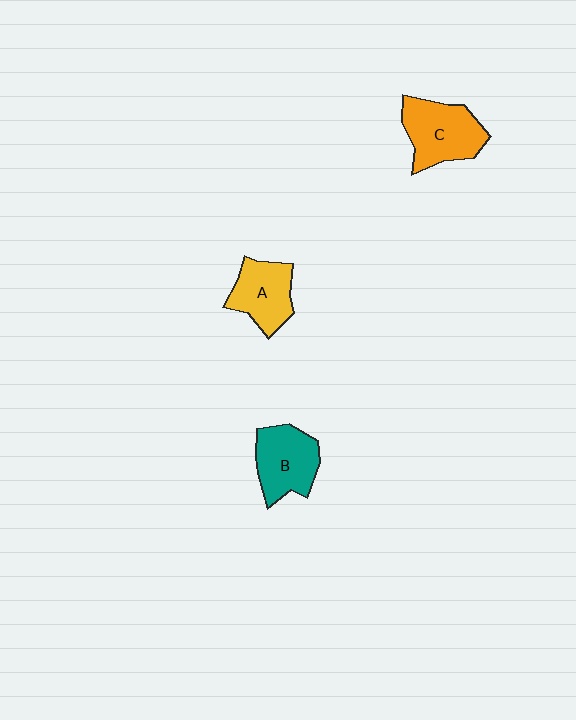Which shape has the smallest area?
Shape A (yellow).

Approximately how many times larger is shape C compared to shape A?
Approximately 1.2 times.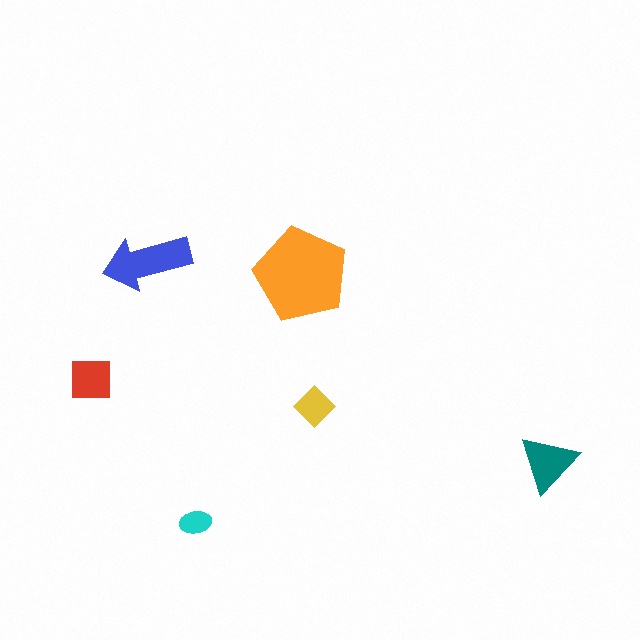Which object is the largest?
The orange pentagon.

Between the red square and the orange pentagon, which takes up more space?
The orange pentagon.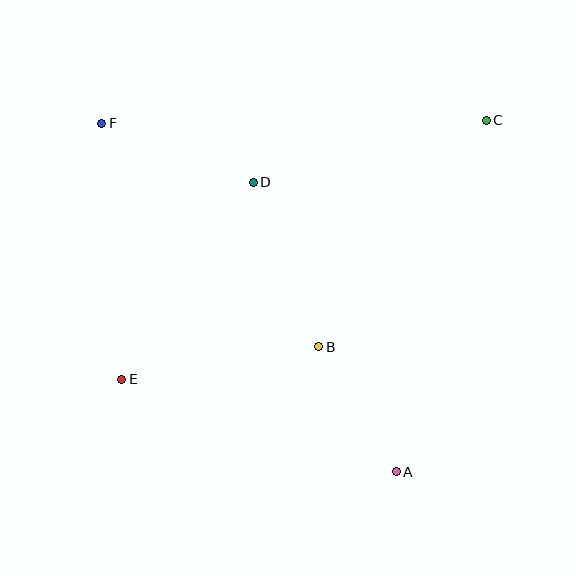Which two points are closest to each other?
Points A and B are closest to each other.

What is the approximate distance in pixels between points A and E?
The distance between A and E is approximately 289 pixels.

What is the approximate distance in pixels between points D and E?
The distance between D and E is approximately 237 pixels.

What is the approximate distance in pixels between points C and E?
The distance between C and E is approximately 447 pixels.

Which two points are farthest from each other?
Points A and F are farthest from each other.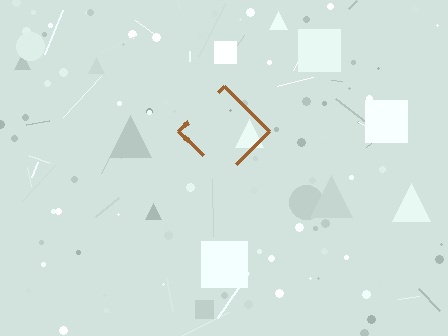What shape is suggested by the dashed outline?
The dashed outline suggests a diamond.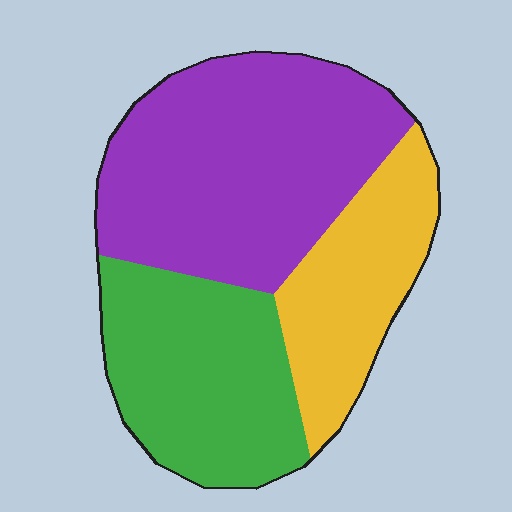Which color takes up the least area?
Yellow, at roughly 25%.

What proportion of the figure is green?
Green takes up about one third (1/3) of the figure.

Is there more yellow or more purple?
Purple.